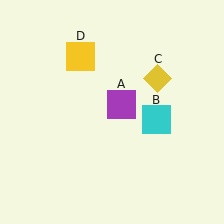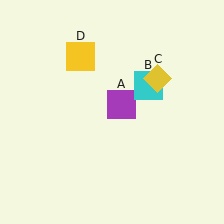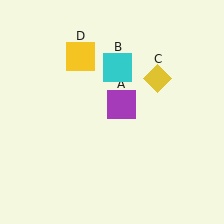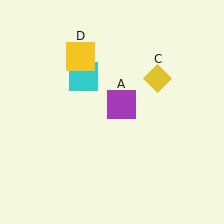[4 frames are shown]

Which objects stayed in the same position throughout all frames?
Purple square (object A) and yellow diamond (object C) and yellow square (object D) remained stationary.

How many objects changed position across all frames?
1 object changed position: cyan square (object B).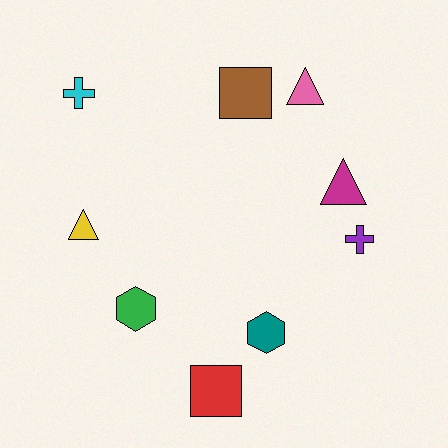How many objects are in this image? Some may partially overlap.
There are 9 objects.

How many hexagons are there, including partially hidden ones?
There are 2 hexagons.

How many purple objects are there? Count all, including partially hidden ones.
There is 1 purple object.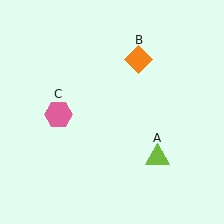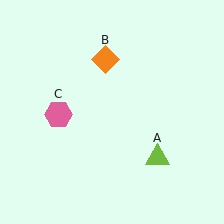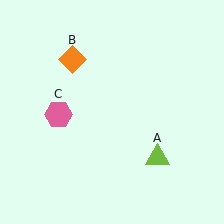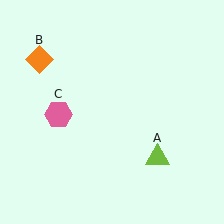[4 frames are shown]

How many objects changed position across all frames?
1 object changed position: orange diamond (object B).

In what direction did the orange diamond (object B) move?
The orange diamond (object B) moved left.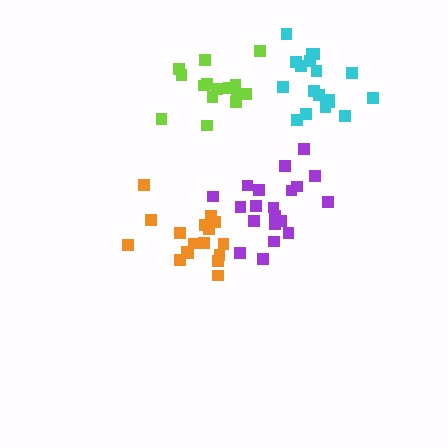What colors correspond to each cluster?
The clusters are colored: cyan, orange, lime, purple.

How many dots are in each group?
Group 1: 18 dots, Group 2: 17 dots, Group 3: 15 dots, Group 4: 20 dots (70 total).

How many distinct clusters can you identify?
There are 4 distinct clusters.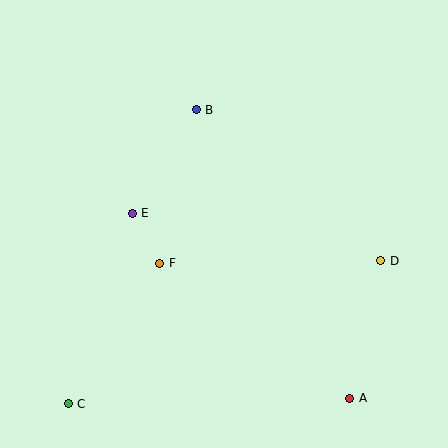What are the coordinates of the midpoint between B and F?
The midpoint between B and F is at (178, 186).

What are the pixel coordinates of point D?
Point D is at (381, 261).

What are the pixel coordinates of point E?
Point E is at (132, 213).